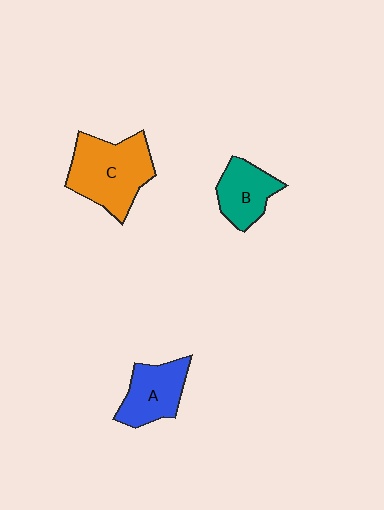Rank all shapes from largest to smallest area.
From largest to smallest: C (orange), A (blue), B (teal).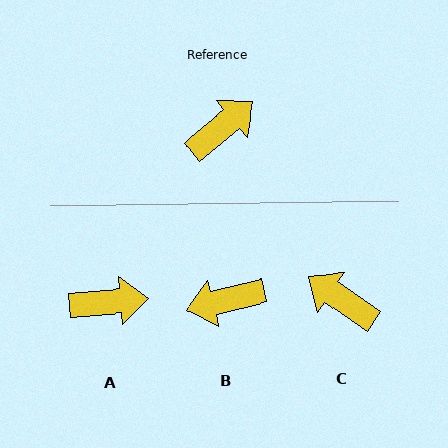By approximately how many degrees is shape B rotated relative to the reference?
Approximately 154 degrees counter-clockwise.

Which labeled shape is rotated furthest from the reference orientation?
B, about 154 degrees away.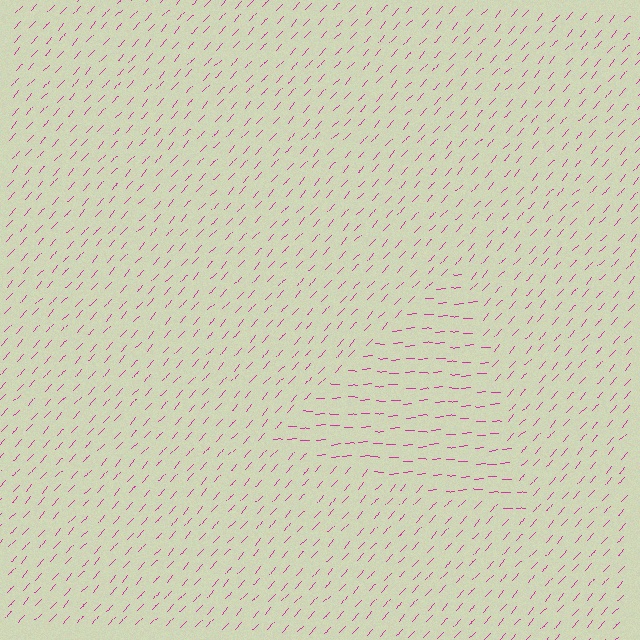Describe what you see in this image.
The image is filled with small magenta line segments. A triangle region in the image has lines oriented differently from the surrounding lines, creating a visible texture boundary.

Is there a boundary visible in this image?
Yes, there is a texture boundary formed by a change in line orientation.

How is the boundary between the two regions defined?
The boundary is defined purely by a change in line orientation (approximately 45 degrees difference). All lines are the same color and thickness.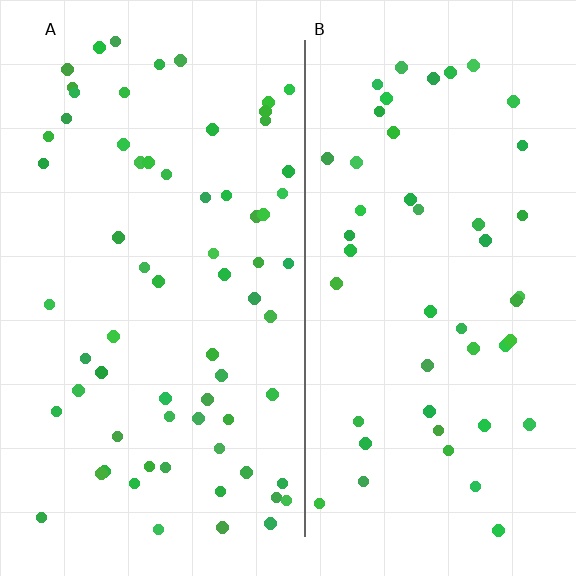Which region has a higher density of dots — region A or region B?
A (the left).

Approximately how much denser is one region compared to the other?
Approximately 1.4× — region A over region B.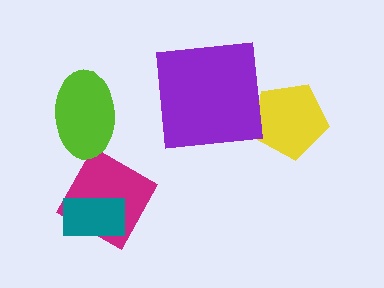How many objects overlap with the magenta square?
1 object overlaps with the magenta square.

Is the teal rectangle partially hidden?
No, no other shape covers it.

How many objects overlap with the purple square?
0 objects overlap with the purple square.